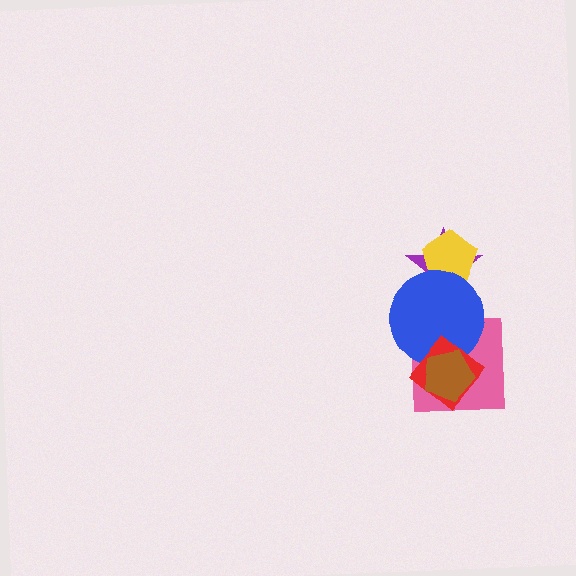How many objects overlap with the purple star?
2 objects overlap with the purple star.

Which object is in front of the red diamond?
The brown pentagon is in front of the red diamond.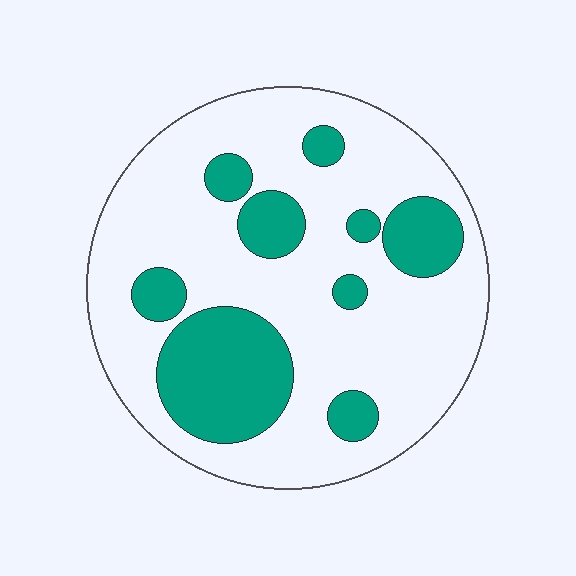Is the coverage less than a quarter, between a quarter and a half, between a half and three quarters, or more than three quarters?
Between a quarter and a half.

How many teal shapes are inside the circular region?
9.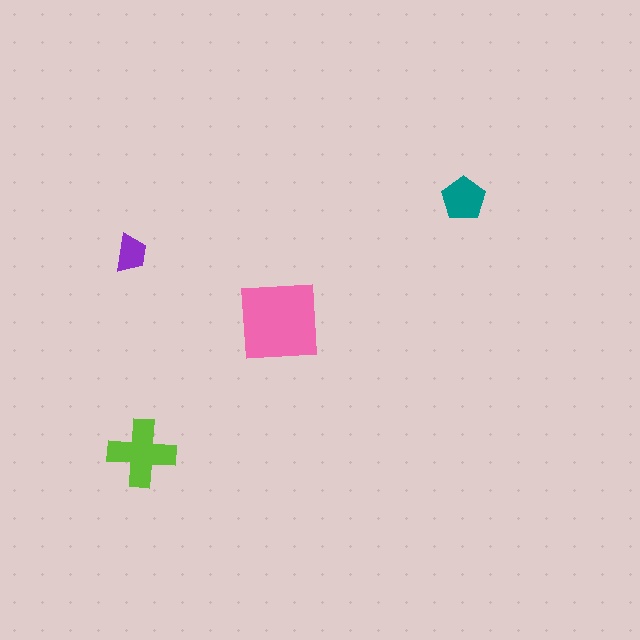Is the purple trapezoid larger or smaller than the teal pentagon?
Smaller.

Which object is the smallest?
The purple trapezoid.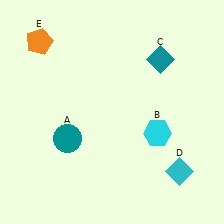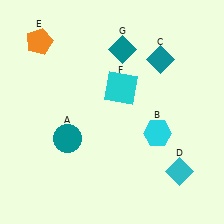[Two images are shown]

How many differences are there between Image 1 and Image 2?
There are 2 differences between the two images.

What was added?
A cyan square (F), a teal diamond (G) were added in Image 2.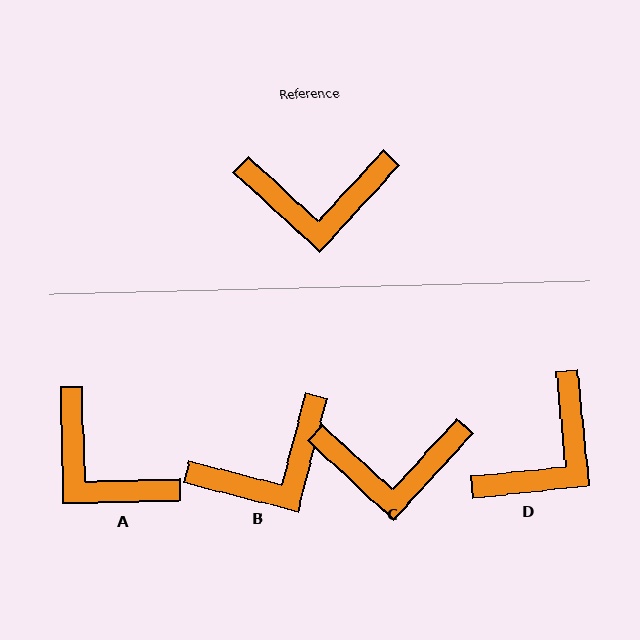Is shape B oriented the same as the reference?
No, it is off by about 28 degrees.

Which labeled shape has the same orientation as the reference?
C.